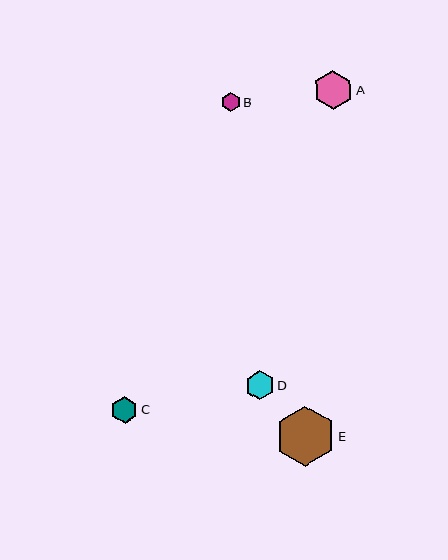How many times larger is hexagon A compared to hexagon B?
Hexagon A is approximately 2.1 times the size of hexagon B.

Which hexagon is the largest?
Hexagon E is the largest with a size of approximately 60 pixels.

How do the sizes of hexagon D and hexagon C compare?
Hexagon D and hexagon C are approximately the same size.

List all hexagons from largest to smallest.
From largest to smallest: E, A, D, C, B.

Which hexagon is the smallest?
Hexagon B is the smallest with a size of approximately 19 pixels.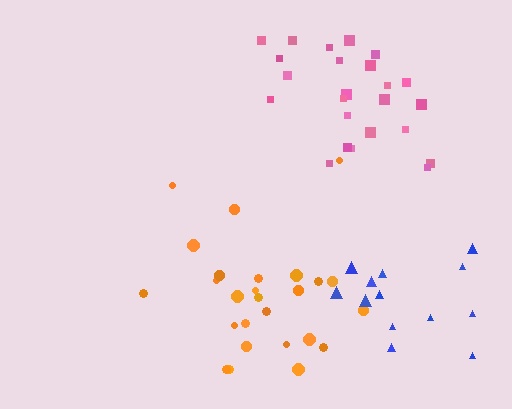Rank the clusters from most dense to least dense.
pink, orange, blue.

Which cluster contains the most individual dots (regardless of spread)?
Orange (26).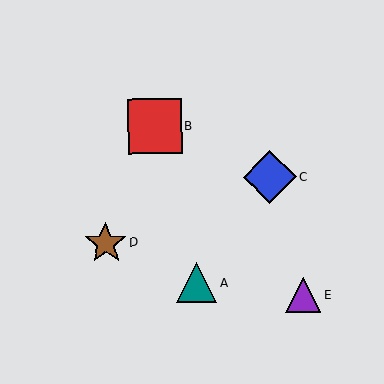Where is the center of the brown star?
The center of the brown star is at (106, 243).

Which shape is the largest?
The red square (labeled B) is the largest.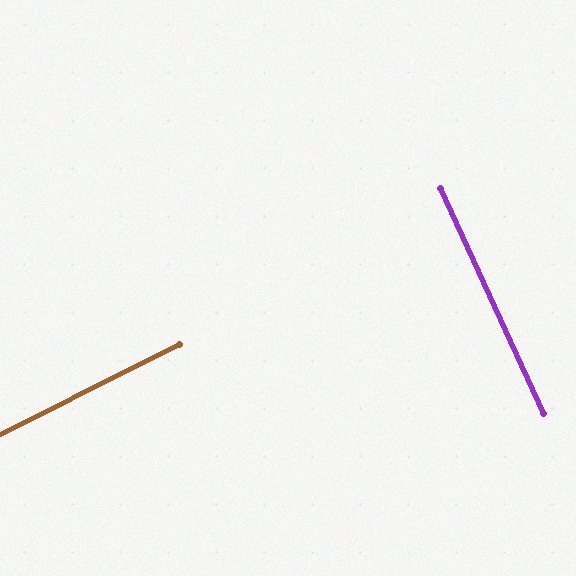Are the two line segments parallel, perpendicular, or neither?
Perpendicular — they meet at approximately 88°.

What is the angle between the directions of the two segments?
Approximately 88 degrees.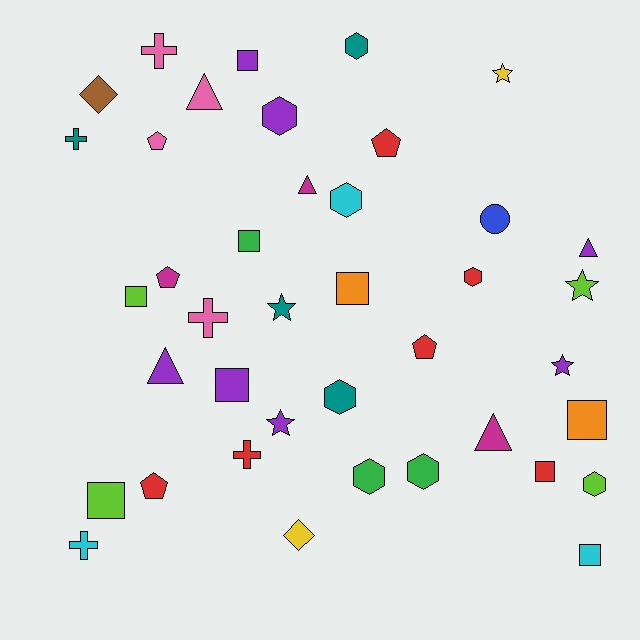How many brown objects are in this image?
There is 1 brown object.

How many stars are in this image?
There are 5 stars.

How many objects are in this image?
There are 40 objects.